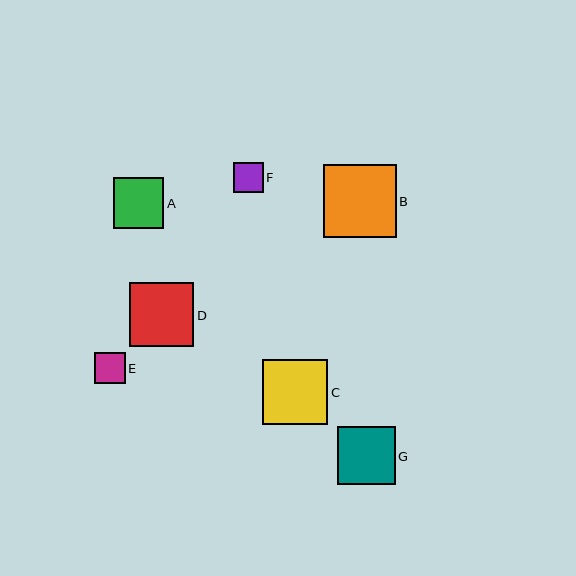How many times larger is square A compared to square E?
Square A is approximately 1.6 times the size of square E.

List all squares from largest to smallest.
From largest to smallest: B, C, D, G, A, E, F.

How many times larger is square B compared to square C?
Square B is approximately 1.1 times the size of square C.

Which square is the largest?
Square B is the largest with a size of approximately 73 pixels.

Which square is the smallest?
Square F is the smallest with a size of approximately 30 pixels.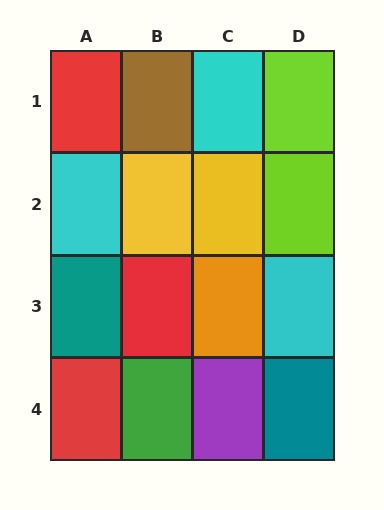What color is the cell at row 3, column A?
Teal.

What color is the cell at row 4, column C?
Purple.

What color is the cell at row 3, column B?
Red.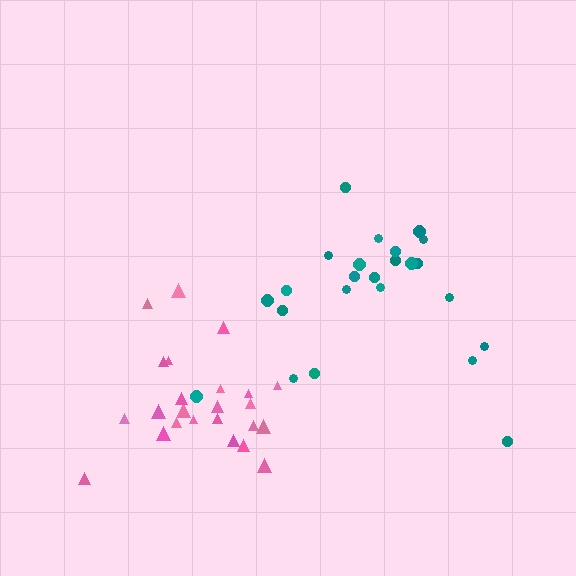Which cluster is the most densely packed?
Pink.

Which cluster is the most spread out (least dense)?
Teal.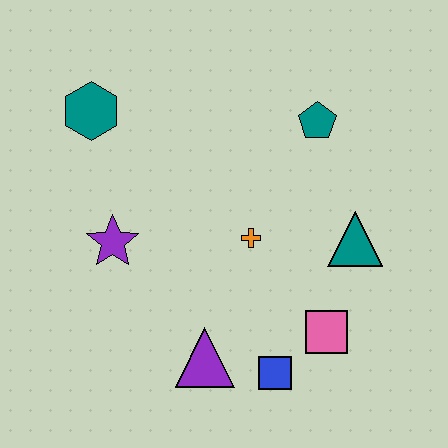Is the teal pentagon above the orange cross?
Yes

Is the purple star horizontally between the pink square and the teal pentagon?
No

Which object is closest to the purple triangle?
The blue square is closest to the purple triangle.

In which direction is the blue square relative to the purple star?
The blue square is to the right of the purple star.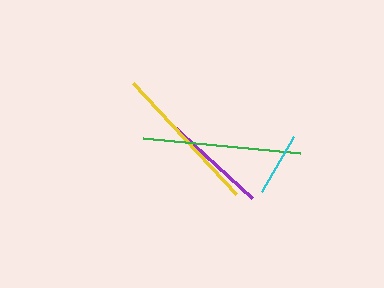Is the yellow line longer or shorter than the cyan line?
The yellow line is longer than the cyan line.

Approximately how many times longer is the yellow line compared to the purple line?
The yellow line is approximately 1.3 times the length of the purple line.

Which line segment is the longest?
The green line is the longest at approximately 157 pixels.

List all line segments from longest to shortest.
From longest to shortest: green, yellow, purple, cyan.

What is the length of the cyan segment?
The cyan segment is approximately 63 pixels long.